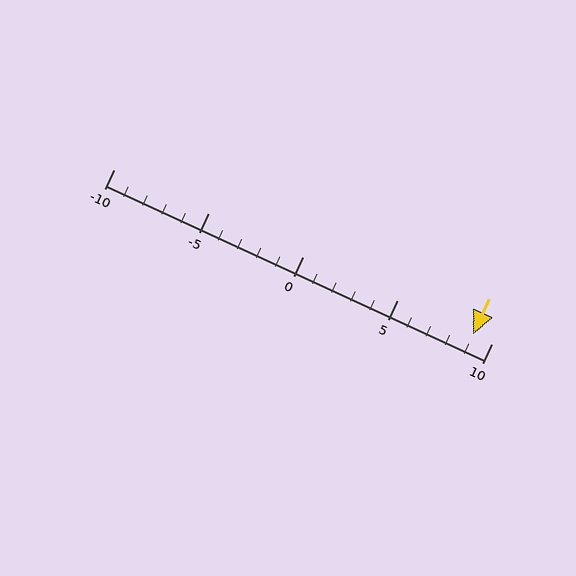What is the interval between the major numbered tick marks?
The major tick marks are spaced 5 units apart.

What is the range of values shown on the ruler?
The ruler shows values from -10 to 10.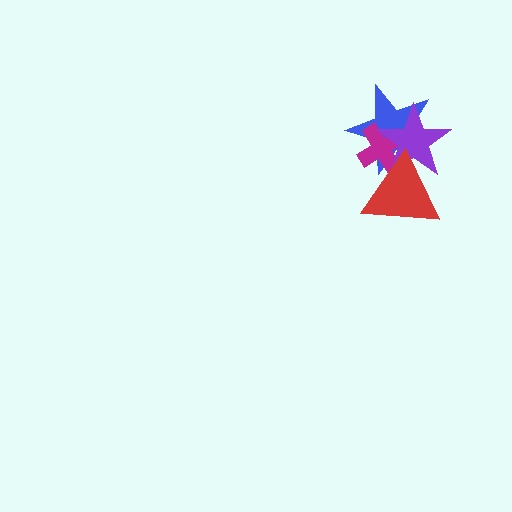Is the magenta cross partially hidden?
Yes, it is partially covered by another shape.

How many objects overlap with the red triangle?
3 objects overlap with the red triangle.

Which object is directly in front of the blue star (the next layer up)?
The magenta cross is directly in front of the blue star.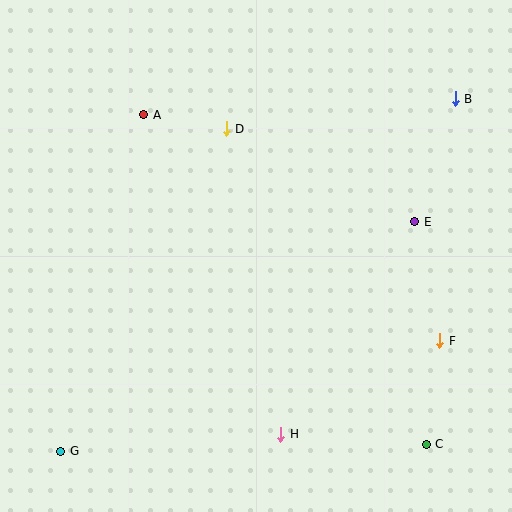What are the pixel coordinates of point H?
Point H is at (281, 434).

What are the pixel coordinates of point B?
Point B is at (455, 99).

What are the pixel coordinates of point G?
Point G is at (61, 451).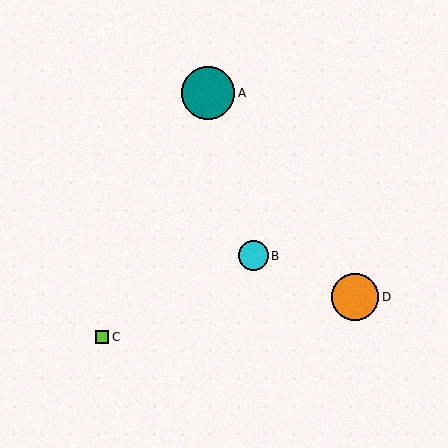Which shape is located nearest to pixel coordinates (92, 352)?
The lime square (labeled C) at (102, 337) is nearest to that location.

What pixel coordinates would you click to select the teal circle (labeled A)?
Click at (208, 93) to select the teal circle A.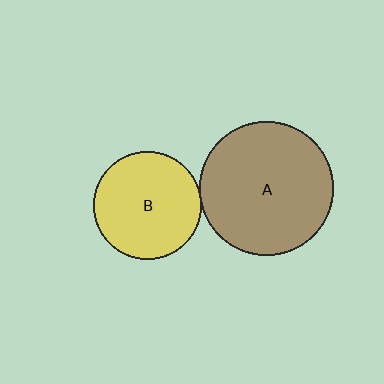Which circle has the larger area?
Circle A (brown).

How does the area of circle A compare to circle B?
Approximately 1.5 times.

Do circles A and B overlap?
Yes.